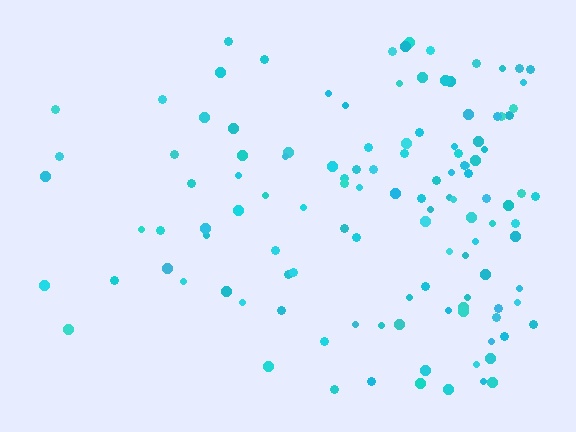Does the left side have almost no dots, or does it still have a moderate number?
Still a moderate number, just noticeably fewer than the right.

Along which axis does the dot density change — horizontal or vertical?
Horizontal.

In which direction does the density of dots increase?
From left to right, with the right side densest.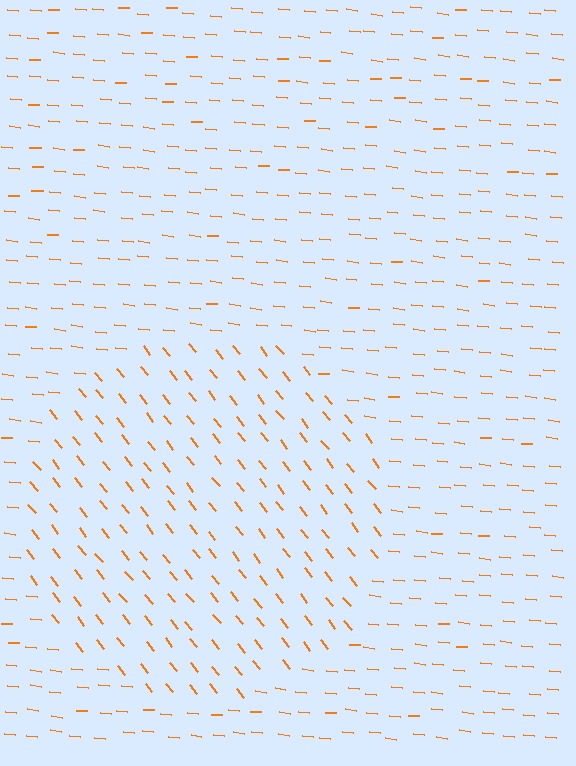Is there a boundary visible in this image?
Yes, there is a texture boundary formed by a change in line orientation.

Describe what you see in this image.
The image is filled with small orange line segments. A circle region in the image has lines oriented differently from the surrounding lines, creating a visible texture boundary.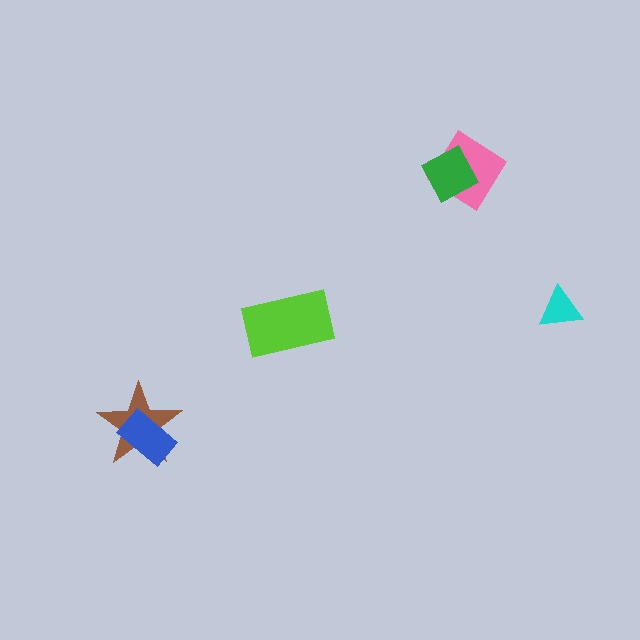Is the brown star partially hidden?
Yes, it is partially covered by another shape.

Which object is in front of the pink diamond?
The green diamond is in front of the pink diamond.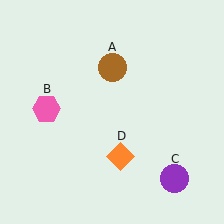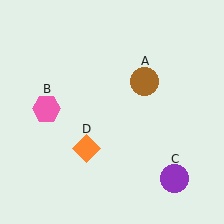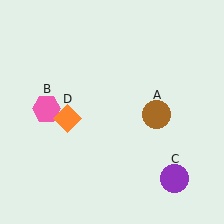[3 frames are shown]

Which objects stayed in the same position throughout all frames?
Pink hexagon (object B) and purple circle (object C) remained stationary.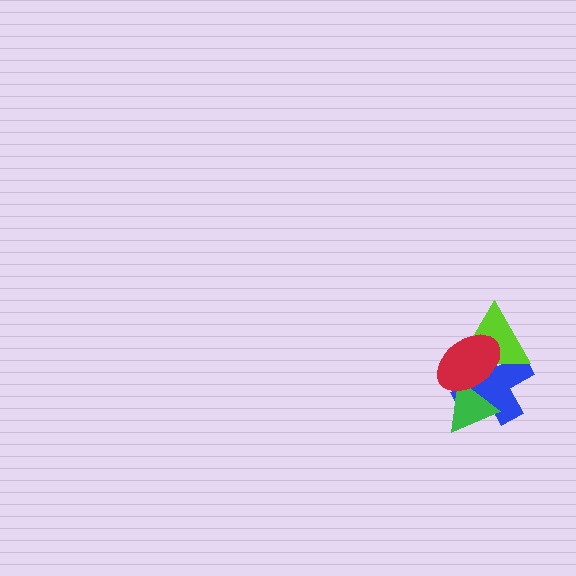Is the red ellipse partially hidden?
No, no other shape covers it.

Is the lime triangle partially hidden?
Yes, it is partially covered by another shape.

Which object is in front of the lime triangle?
The red ellipse is in front of the lime triangle.